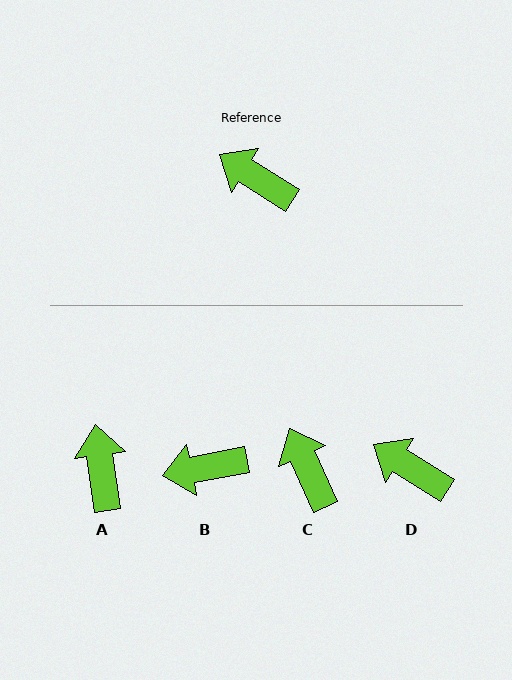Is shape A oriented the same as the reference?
No, it is off by about 51 degrees.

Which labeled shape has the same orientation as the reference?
D.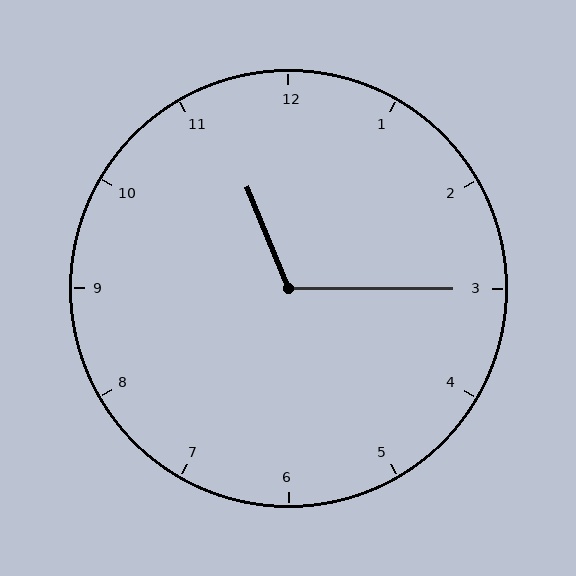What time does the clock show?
11:15.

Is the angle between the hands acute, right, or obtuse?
It is obtuse.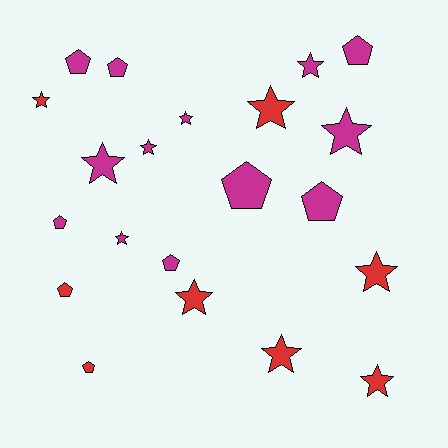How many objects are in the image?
There are 21 objects.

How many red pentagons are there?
There are 2 red pentagons.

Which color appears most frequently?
Magenta, with 13 objects.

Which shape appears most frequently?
Star, with 12 objects.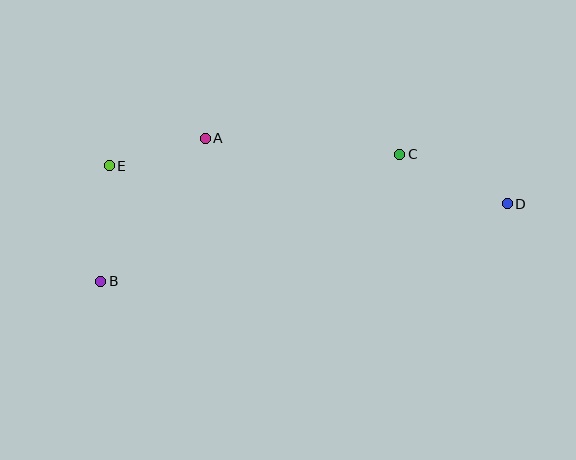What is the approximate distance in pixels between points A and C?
The distance between A and C is approximately 195 pixels.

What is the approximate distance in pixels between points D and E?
The distance between D and E is approximately 400 pixels.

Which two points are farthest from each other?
Points B and D are farthest from each other.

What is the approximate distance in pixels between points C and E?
The distance between C and E is approximately 291 pixels.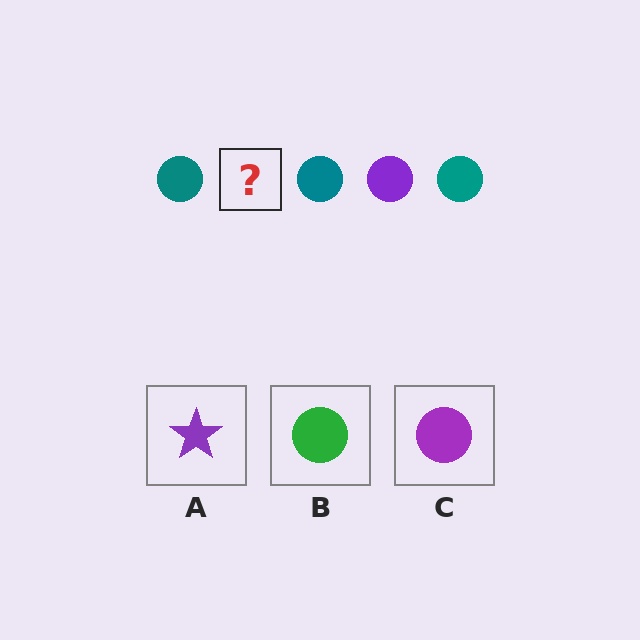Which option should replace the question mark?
Option C.